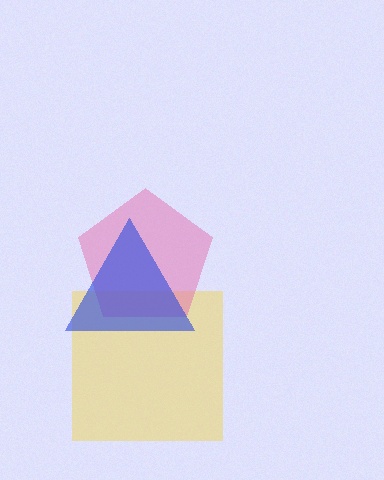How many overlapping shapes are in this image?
There are 3 overlapping shapes in the image.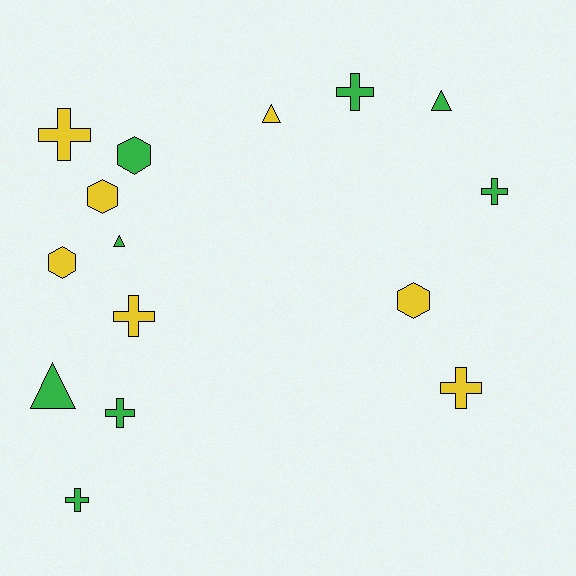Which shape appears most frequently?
Cross, with 7 objects.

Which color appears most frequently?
Green, with 8 objects.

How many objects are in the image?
There are 15 objects.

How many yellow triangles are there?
There is 1 yellow triangle.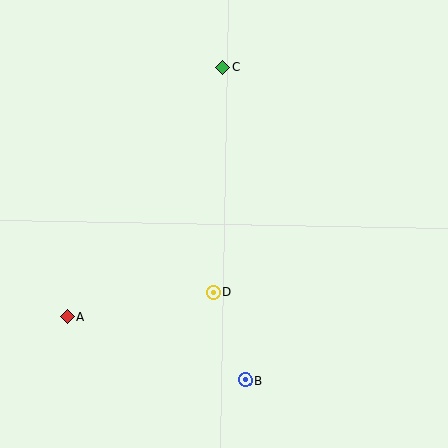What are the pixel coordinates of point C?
Point C is at (223, 67).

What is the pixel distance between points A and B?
The distance between A and B is 189 pixels.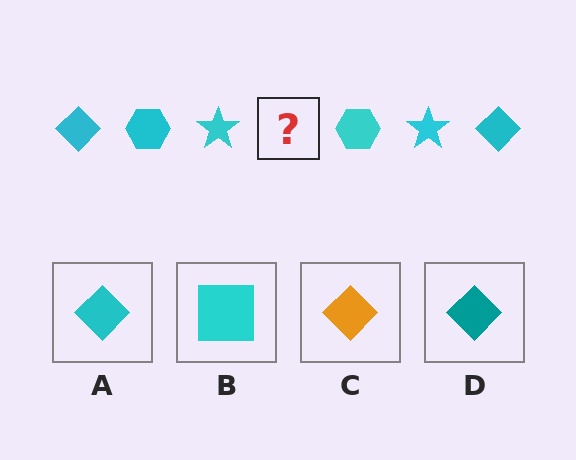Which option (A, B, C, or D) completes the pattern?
A.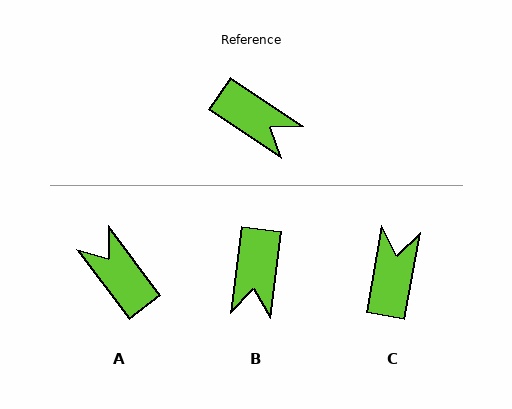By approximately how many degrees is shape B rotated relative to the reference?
Approximately 63 degrees clockwise.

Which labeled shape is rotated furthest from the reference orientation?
A, about 161 degrees away.